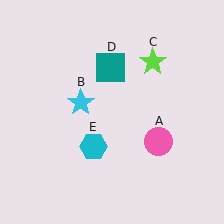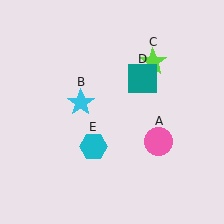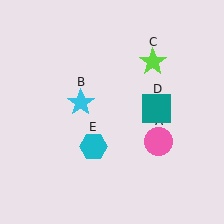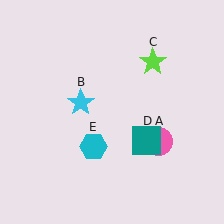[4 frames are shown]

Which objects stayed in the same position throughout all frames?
Pink circle (object A) and cyan star (object B) and lime star (object C) and cyan hexagon (object E) remained stationary.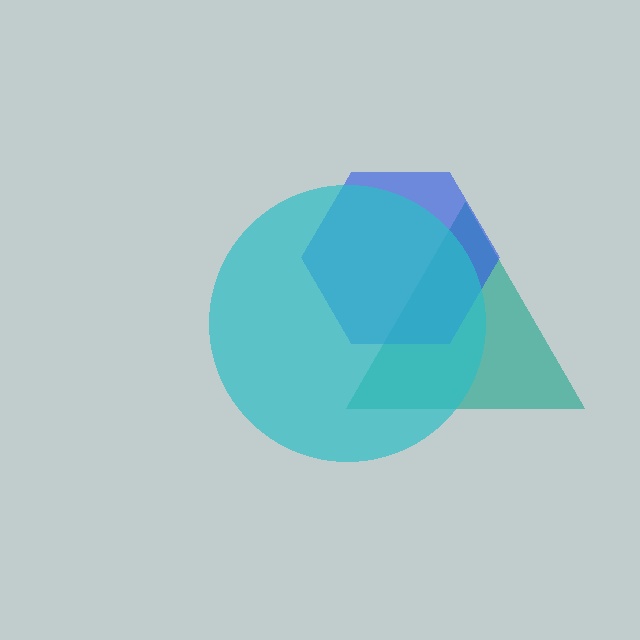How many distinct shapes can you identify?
There are 3 distinct shapes: a teal triangle, a blue hexagon, a cyan circle.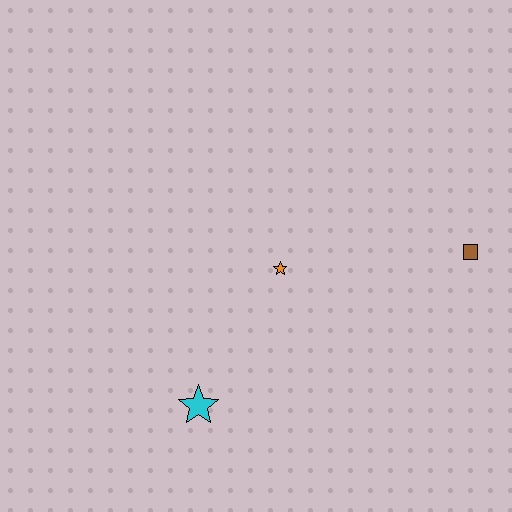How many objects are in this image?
There are 3 objects.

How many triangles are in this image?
There are no triangles.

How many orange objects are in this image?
There is 1 orange object.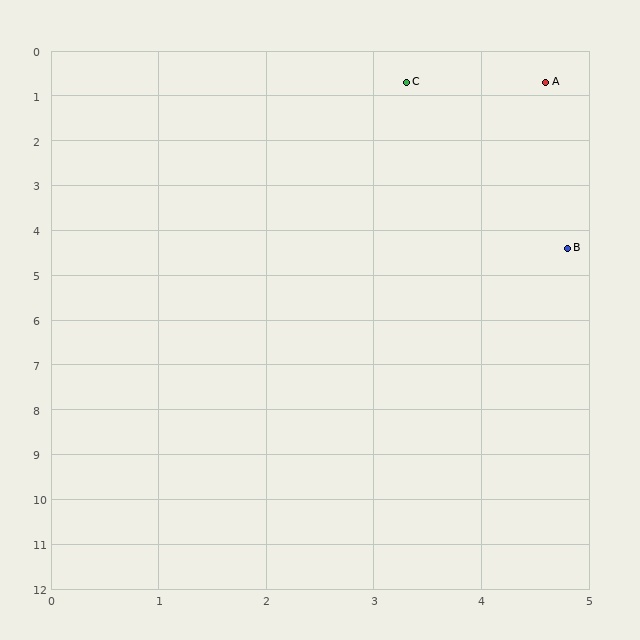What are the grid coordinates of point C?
Point C is at approximately (3.3, 0.7).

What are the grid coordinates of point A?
Point A is at approximately (4.6, 0.7).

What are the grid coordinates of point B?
Point B is at approximately (4.8, 4.4).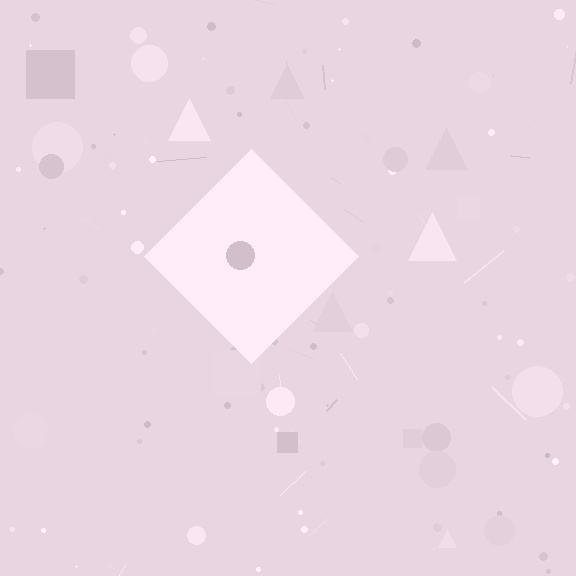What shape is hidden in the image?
A diamond is hidden in the image.